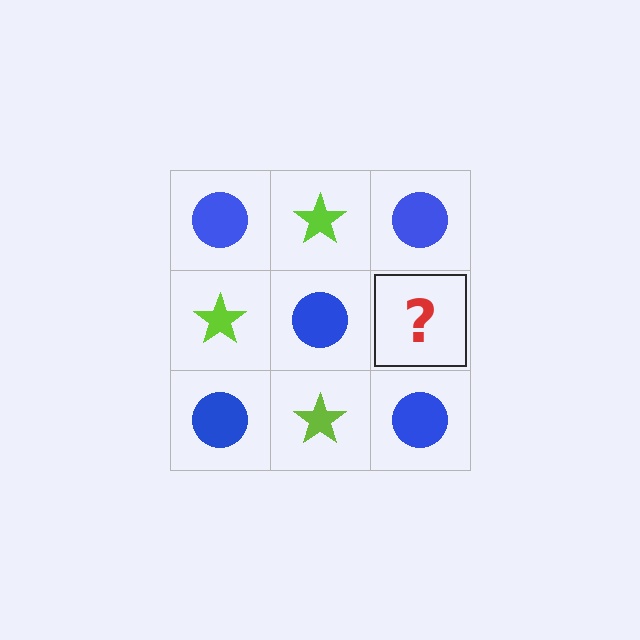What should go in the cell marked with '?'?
The missing cell should contain a lime star.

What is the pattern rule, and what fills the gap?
The rule is that it alternates blue circle and lime star in a checkerboard pattern. The gap should be filled with a lime star.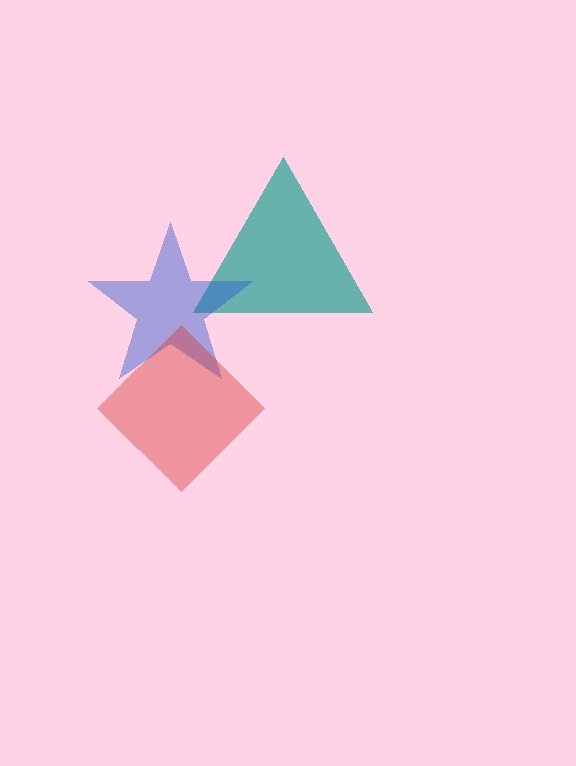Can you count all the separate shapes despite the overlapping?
Yes, there are 3 separate shapes.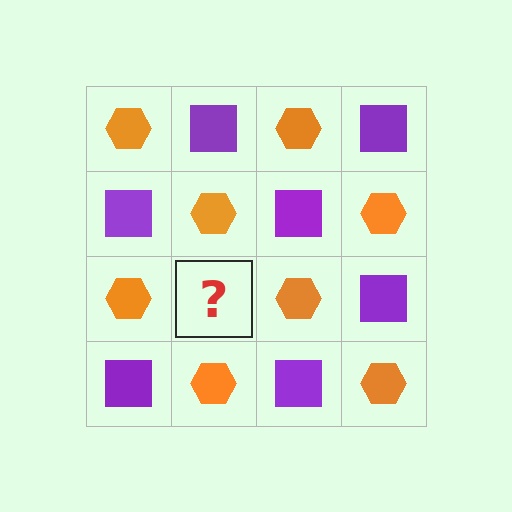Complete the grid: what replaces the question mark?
The question mark should be replaced with a purple square.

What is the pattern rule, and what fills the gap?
The rule is that it alternates orange hexagon and purple square in a checkerboard pattern. The gap should be filled with a purple square.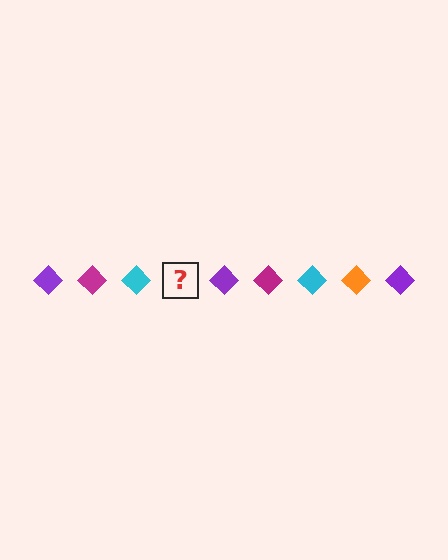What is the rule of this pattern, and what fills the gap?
The rule is that the pattern cycles through purple, magenta, cyan, orange diamonds. The gap should be filled with an orange diamond.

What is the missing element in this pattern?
The missing element is an orange diamond.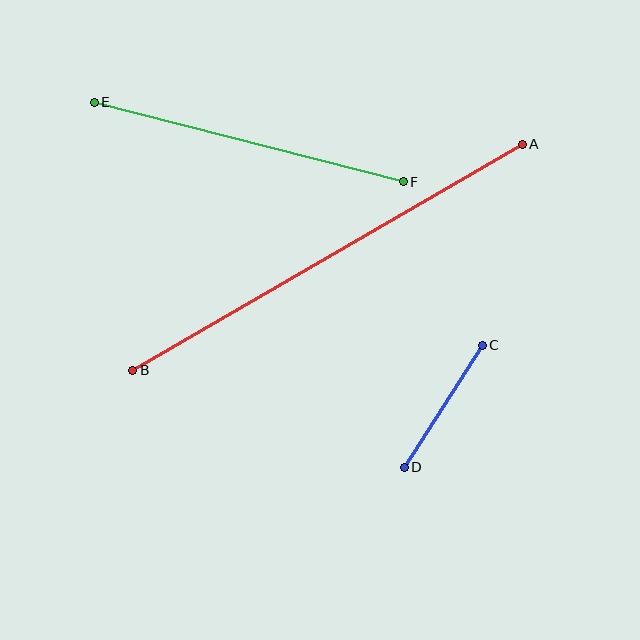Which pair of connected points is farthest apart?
Points A and B are farthest apart.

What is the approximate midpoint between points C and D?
The midpoint is at approximately (443, 406) pixels.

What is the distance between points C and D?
The distance is approximately 145 pixels.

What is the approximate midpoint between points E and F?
The midpoint is at approximately (249, 142) pixels.